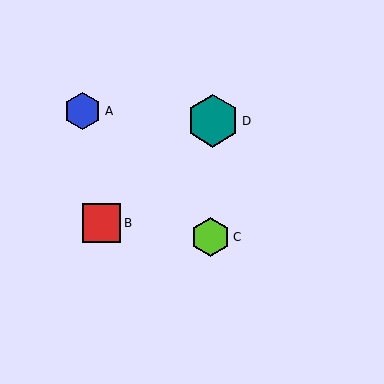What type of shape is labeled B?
Shape B is a red square.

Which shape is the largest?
The teal hexagon (labeled D) is the largest.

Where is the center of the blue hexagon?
The center of the blue hexagon is at (83, 111).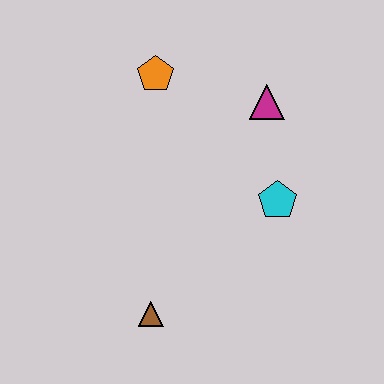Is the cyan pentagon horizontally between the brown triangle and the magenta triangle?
No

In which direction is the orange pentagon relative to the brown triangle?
The orange pentagon is above the brown triangle.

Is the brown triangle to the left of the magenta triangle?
Yes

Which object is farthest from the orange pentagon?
The brown triangle is farthest from the orange pentagon.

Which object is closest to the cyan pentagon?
The magenta triangle is closest to the cyan pentagon.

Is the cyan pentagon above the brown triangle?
Yes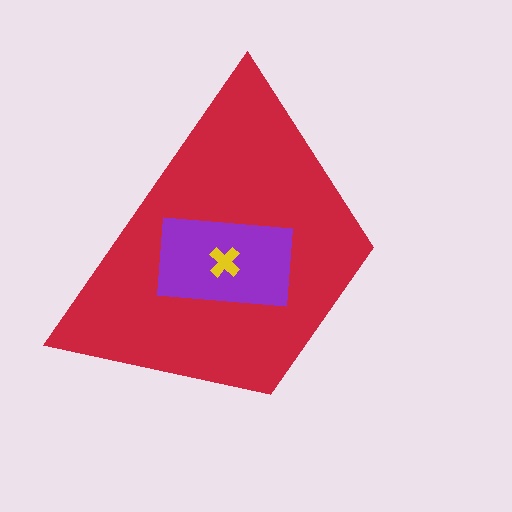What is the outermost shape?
The red trapezoid.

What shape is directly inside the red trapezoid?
The purple rectangle.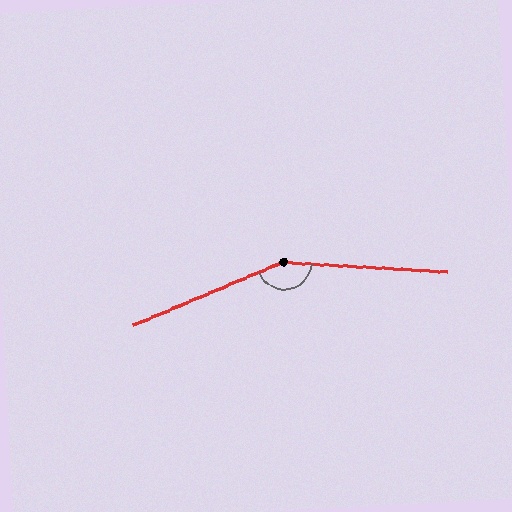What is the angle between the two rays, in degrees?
Approximately 154 degrees.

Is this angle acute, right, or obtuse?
It is obtuse.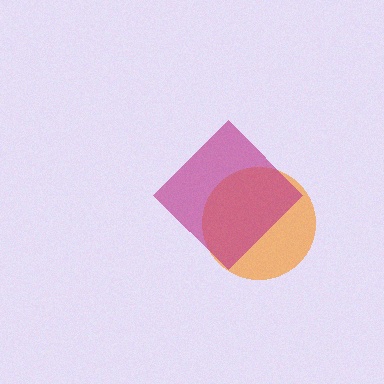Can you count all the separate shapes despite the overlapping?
Yes, there are 2 separate shapes.